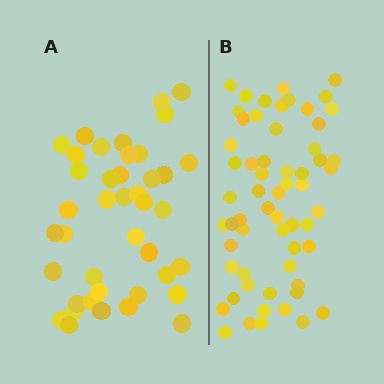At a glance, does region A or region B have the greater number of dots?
Region B (the right region) has more dots.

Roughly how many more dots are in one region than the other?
Region B has approximately 20 more dots than region A.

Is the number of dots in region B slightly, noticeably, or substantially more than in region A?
Region B has substantially more. The ratio is roughly 1.5 to 1.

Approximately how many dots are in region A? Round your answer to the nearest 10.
About 40 dots. (The exact count is 41, which rounds to 40.)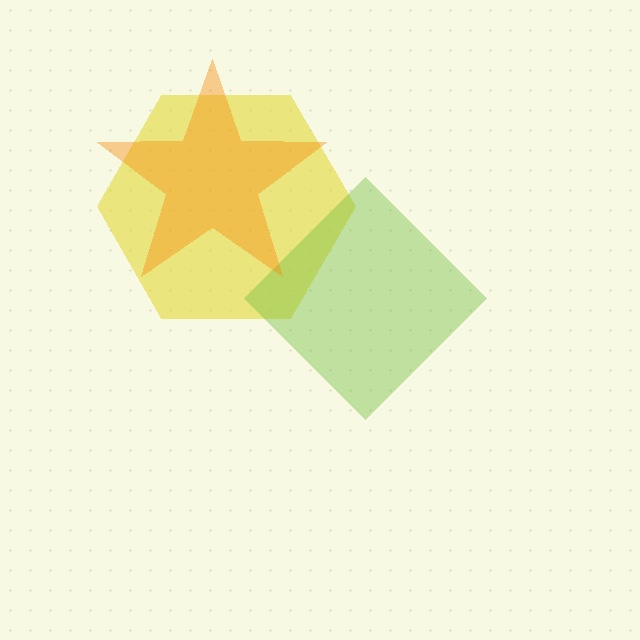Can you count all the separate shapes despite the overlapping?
Yes, there are 3 separate shapes.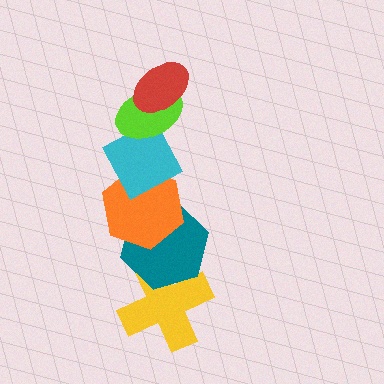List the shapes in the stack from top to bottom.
From top to bottom: the red ellipse, the lime ellipse, the cyan diamond, the orange hexagon, the teal hexagon, the yellow cross.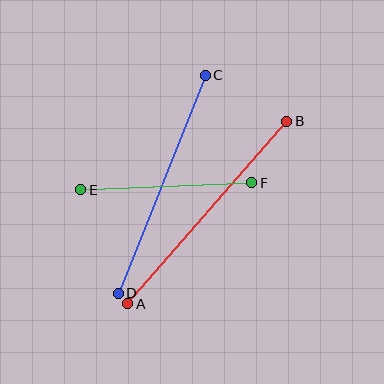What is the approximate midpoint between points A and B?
The midpoint is at approximately (207, 213) pixels.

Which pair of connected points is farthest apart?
Points A and B are farthest apart.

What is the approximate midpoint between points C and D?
The midpoint is at approximately (162, 184) pixels.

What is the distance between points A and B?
The distance is approximately 242 pixels.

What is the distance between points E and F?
The distance is approximately 171 pixels.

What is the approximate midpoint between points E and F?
The midpoint is at approximately (166, 186) pixels.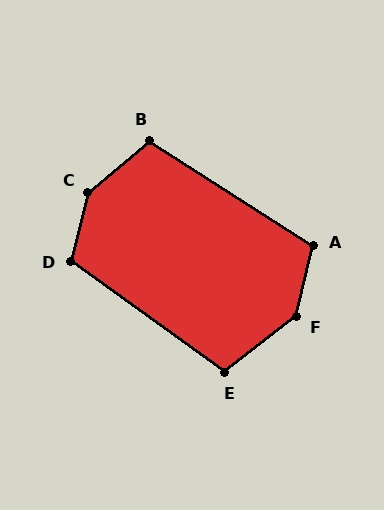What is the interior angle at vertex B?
Approximately 108 degrees (obtuse).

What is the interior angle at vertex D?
Approximately 112 degrees (obtuse).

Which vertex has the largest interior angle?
C, at approximately 144 degrees.